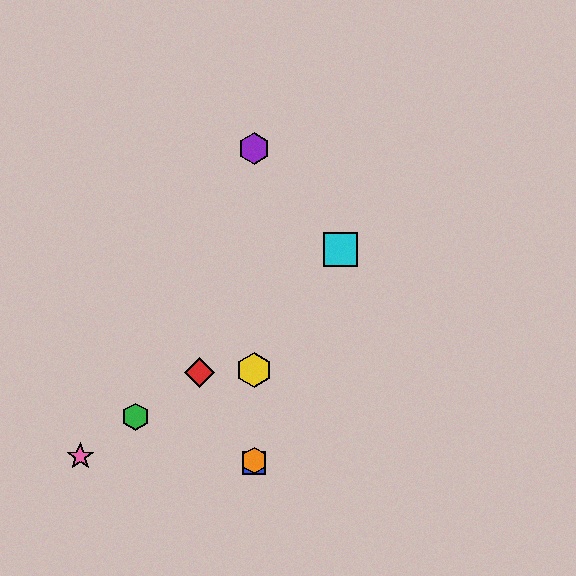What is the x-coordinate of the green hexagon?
The green hexagon is at x≈136.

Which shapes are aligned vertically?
The blue square, the yellow hexagon, the purple hexagon, the orange hexagon are aligned vertically.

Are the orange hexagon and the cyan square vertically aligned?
No, the orange hexagon is at x≈254 and the cyan square is at x≈340.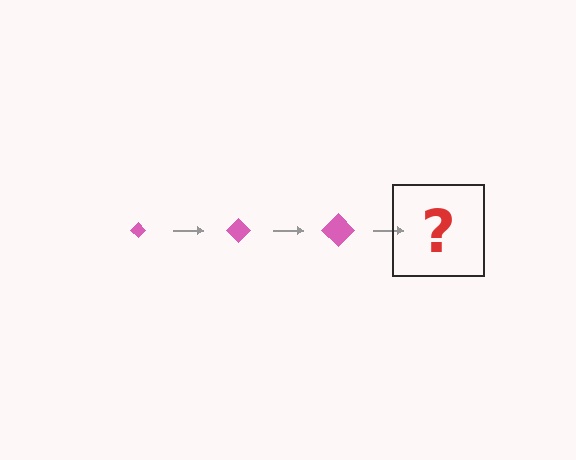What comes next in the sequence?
The next element should be a pink diamond, larger than the previous one.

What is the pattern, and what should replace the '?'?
The pattern is that the diamond gets progressively larger each step. The '?' should be a pink diamond, larger than the previous one.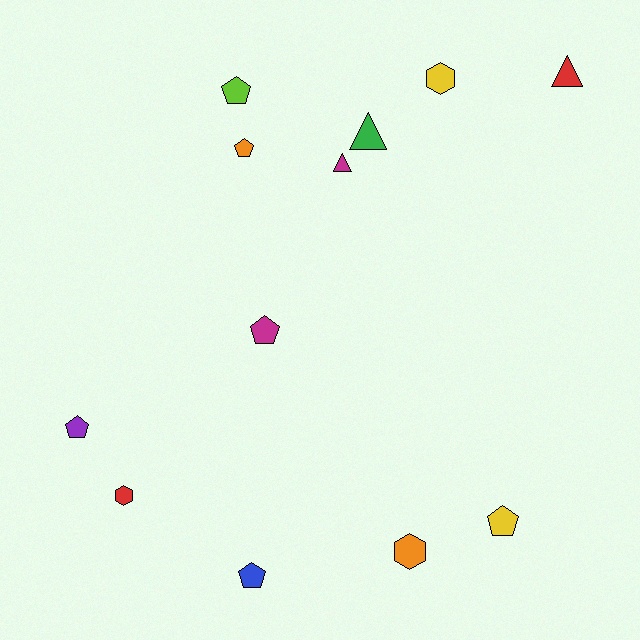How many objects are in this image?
There are 12 objects.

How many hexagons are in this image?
There are 3 hexagons.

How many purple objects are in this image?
There is 1 purple object.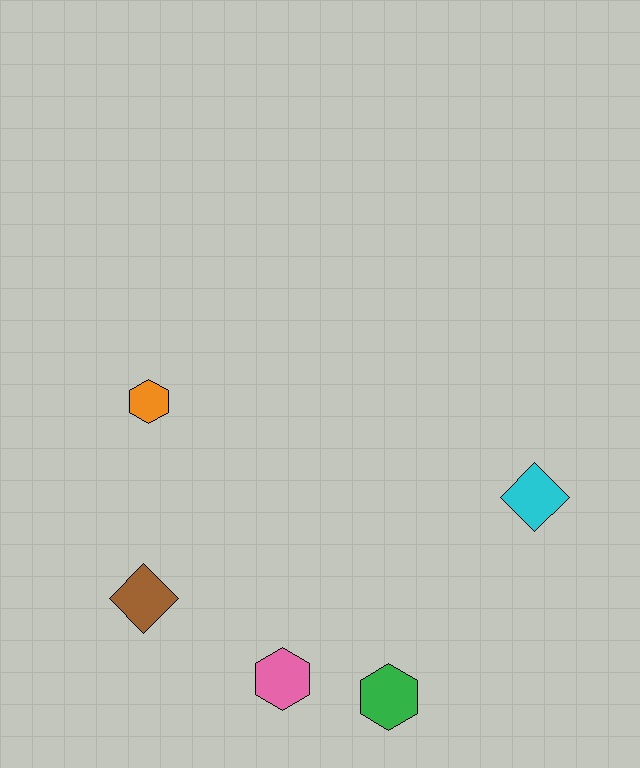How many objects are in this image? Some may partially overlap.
There are 5 objects.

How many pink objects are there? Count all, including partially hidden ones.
There is 1 pink object.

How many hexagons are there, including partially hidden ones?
There are 3 hexagons.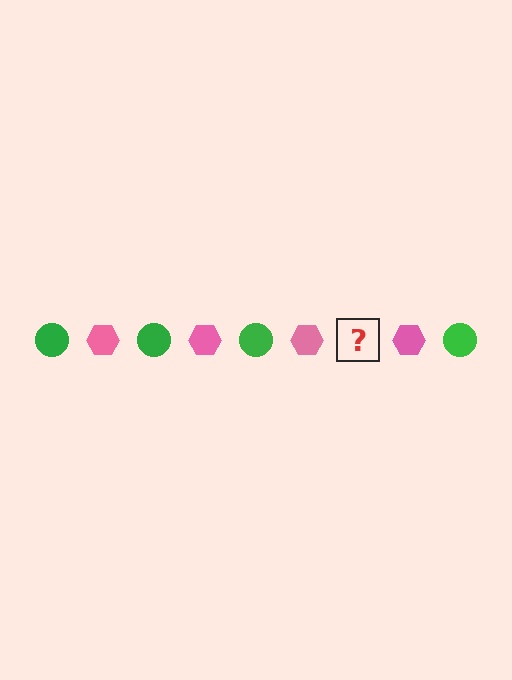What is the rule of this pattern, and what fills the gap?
The rule is that the pattern alternates between green circle and pink hexagon. The gap should be filled with a green circle.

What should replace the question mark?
The question mark should be replaced with a green circle.